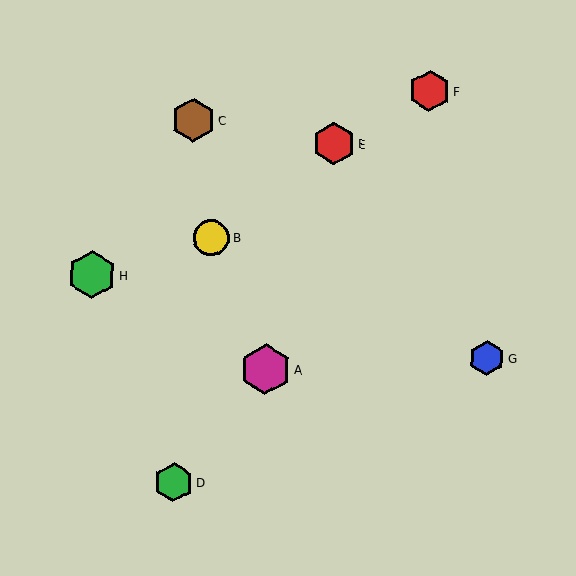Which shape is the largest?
The magenta hexagon (labeled A) is the largest.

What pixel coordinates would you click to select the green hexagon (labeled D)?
Click at (174, 482) to select the green hexagon D.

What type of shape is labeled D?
Shape D is a green hexagon.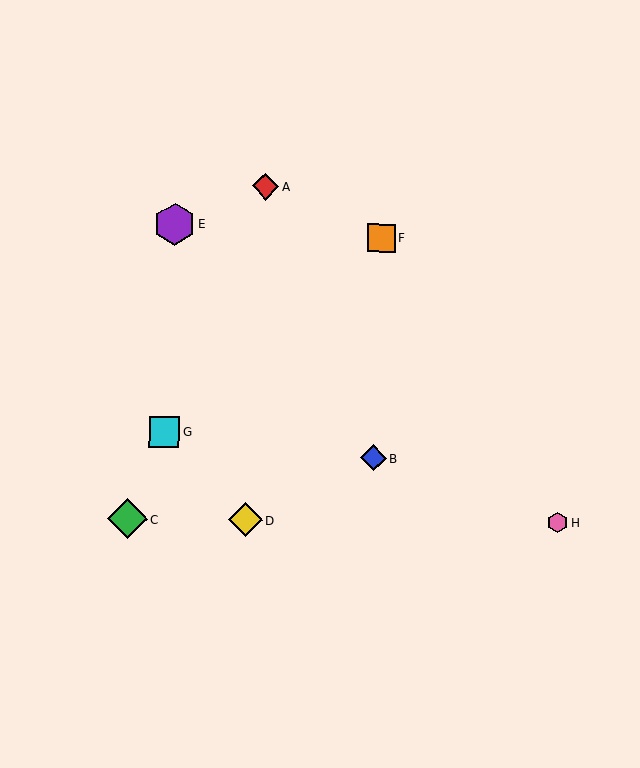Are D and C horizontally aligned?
Yes, both are at y≈520.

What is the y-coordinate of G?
Object G is at y≈432.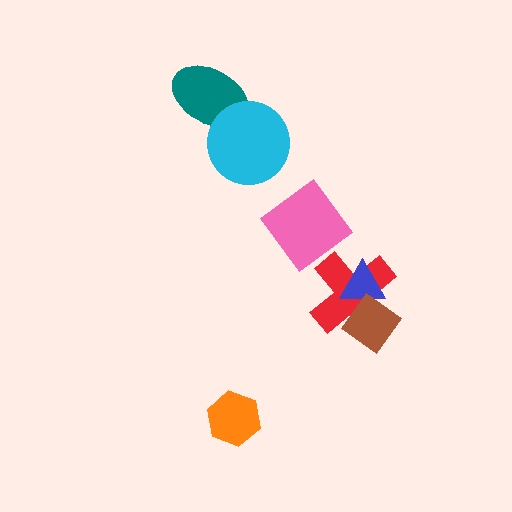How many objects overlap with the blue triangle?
2 objects overlap with the blue triangle.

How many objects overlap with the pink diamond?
0 objects overlap with the pink diamond.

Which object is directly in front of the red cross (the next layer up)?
The blue triangle is directly in front of the red cross.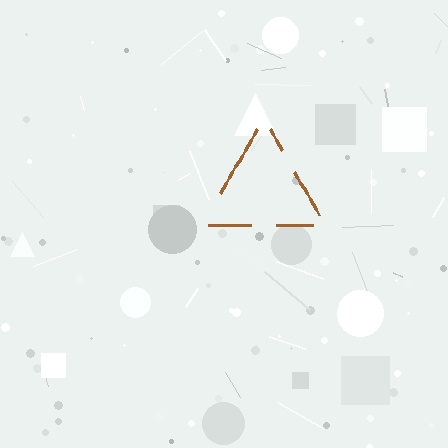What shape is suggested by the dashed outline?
The dashed outline suggests a triangle.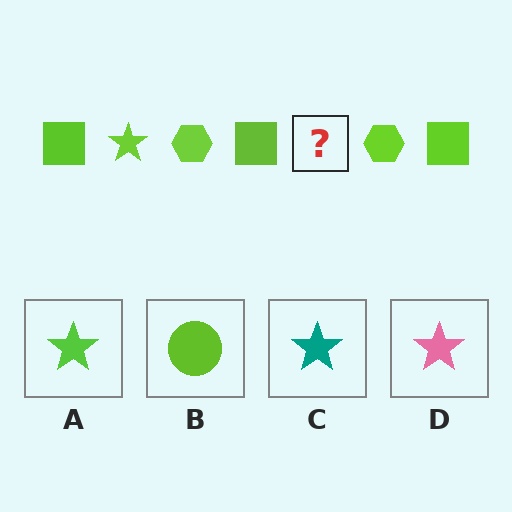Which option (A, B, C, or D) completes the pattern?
A.